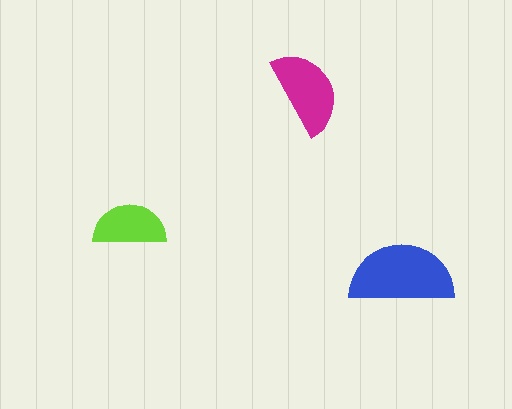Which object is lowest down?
The blue semicircle is bottommost.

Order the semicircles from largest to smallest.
the blue one, the magenta one, the lime one.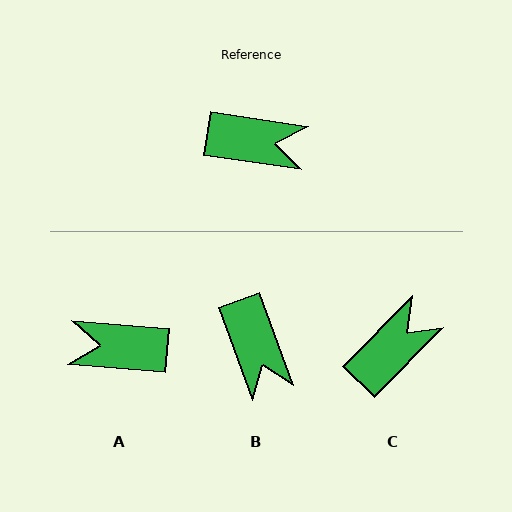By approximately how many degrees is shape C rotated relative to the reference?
Approximately 54 degrees counter-clockwise.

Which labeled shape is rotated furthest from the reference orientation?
A, about 176 degrees away.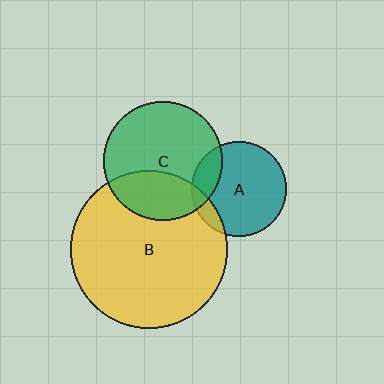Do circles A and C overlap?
Yes.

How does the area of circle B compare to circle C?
Approximately 1.7 times.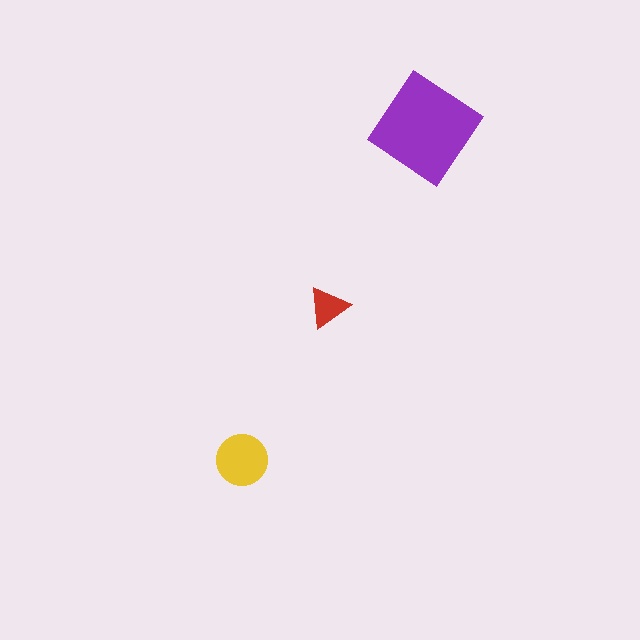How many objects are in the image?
There are 3 objects in the image.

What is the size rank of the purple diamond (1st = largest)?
1st.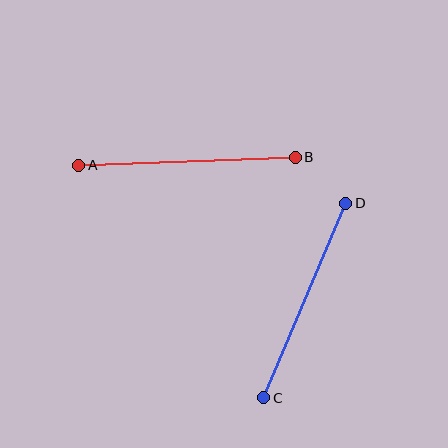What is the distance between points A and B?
The distance is approximately 217 pixels.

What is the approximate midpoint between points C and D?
The midpoint is at approximately (305, 301) pixels.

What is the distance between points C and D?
The distance is approximately 211 pixels.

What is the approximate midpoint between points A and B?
The midpoint is at approximately (187, 161) pixels.